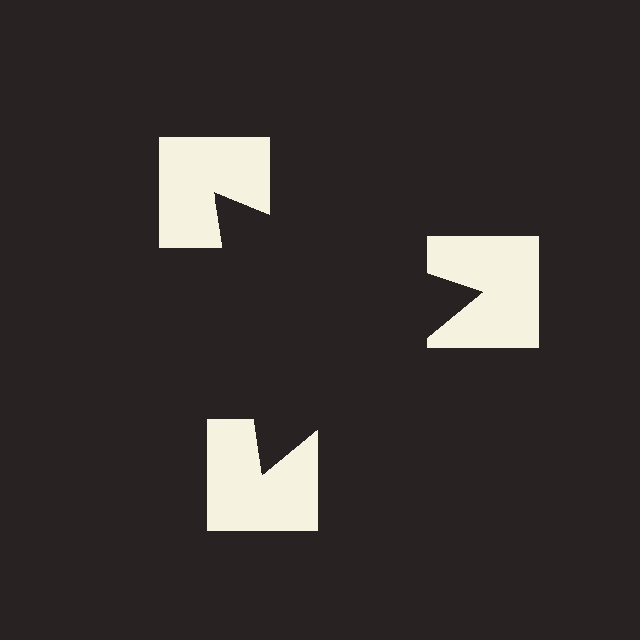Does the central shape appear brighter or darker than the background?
It typically appears slightly darker than the background, even though no actual brightness change is drawn.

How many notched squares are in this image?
There are 3 — one at each vertex of the illusory triangle.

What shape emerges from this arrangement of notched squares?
An illusory triangle — its edges are inferred from the aligned wedge cuts in the notched squares, not physically drawn.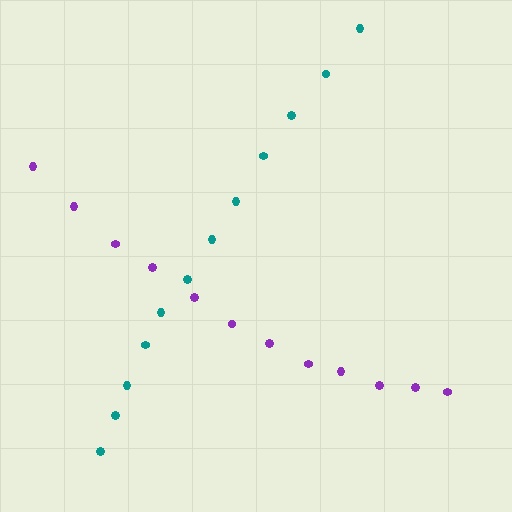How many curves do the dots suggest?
There are 2 distinct paths.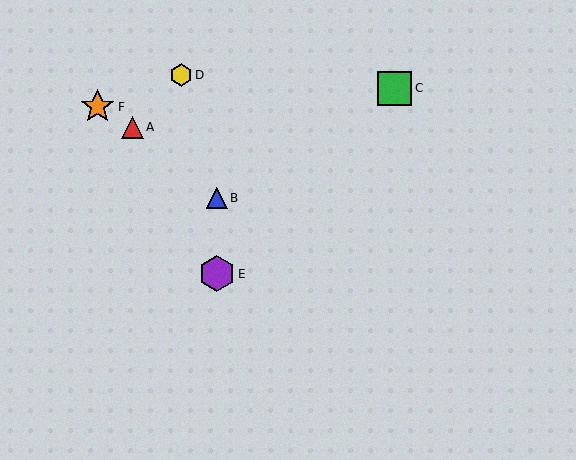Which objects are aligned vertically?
Objects B, E are aligned vertically.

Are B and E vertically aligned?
Yes, both are at x≈217.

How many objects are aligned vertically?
2 objects (B, E) are aligned vertically.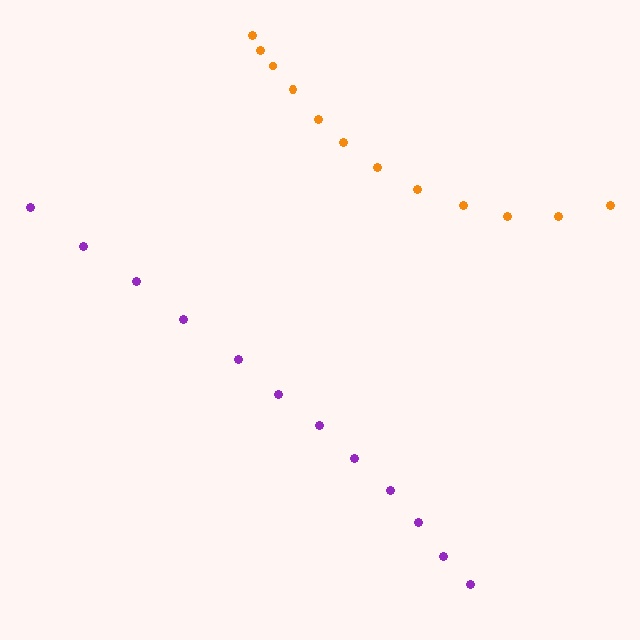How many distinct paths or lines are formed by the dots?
There are 2 distinct paths.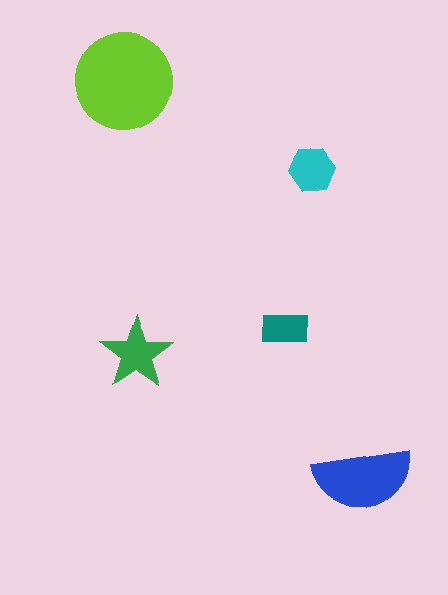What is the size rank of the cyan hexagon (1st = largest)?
4th.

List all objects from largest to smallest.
The lime circle, the blue semicircle, the green star, the cyan hexagon, the teal rectangle.